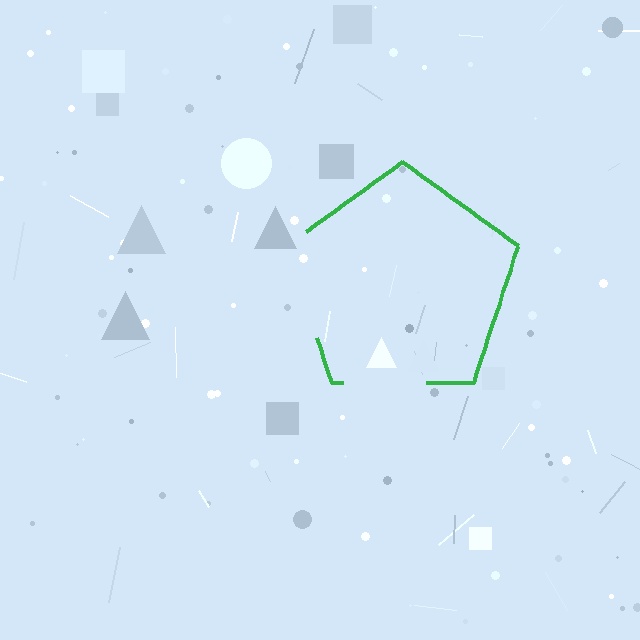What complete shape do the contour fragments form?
The contour fragments form a pentagon.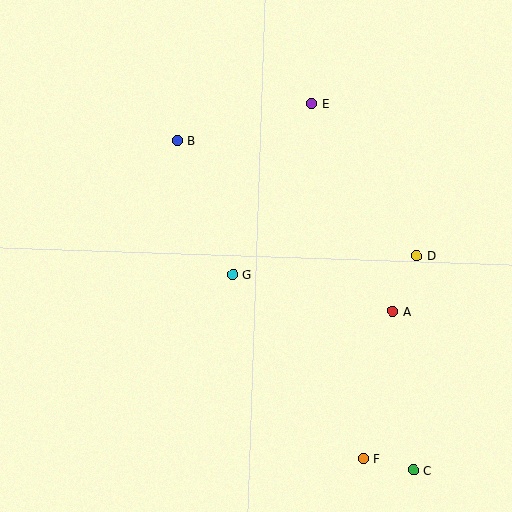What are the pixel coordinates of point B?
Point B is at (177, 141).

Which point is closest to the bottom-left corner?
Point G is closest to the bottom-left corner.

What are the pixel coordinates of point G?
Point G is at (233, 275).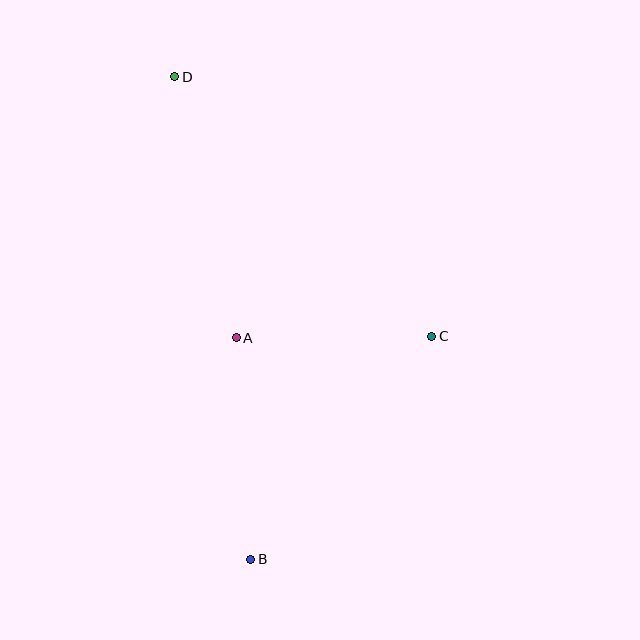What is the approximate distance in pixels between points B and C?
The distance between B and C is approximately 287 pixels.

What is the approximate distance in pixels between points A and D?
The distance between A and D is approximately 268 pixels.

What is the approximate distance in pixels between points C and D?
The distance between C and D is approximately 365 pixels.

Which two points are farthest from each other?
Points B and D are farthest from each other.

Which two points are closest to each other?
Points A and C are closest to each other.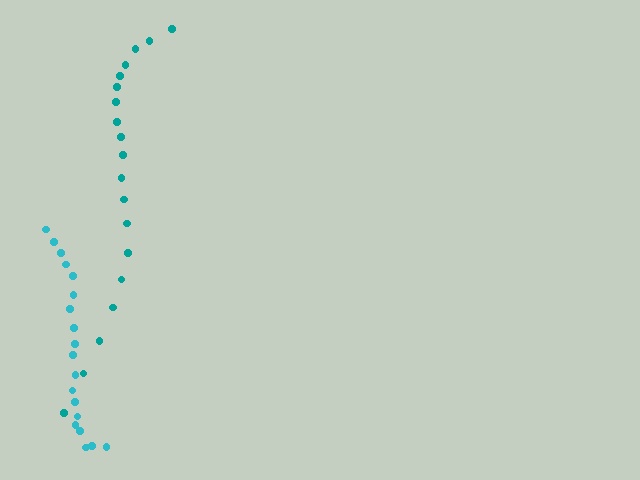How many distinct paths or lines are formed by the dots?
There are 2 distinct paths.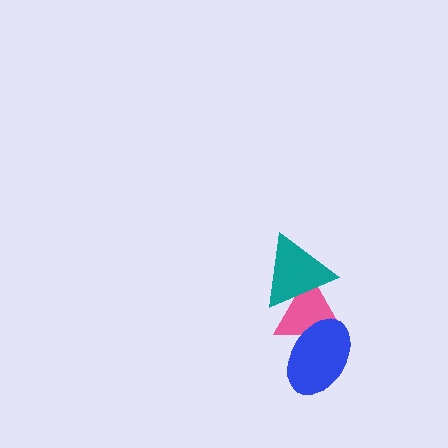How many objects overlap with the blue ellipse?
1 object overlaps with the blue ellipse.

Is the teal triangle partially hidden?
No, no other shape covers it.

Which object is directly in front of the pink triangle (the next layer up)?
The teal triangle is directly in front of the pink triangle.